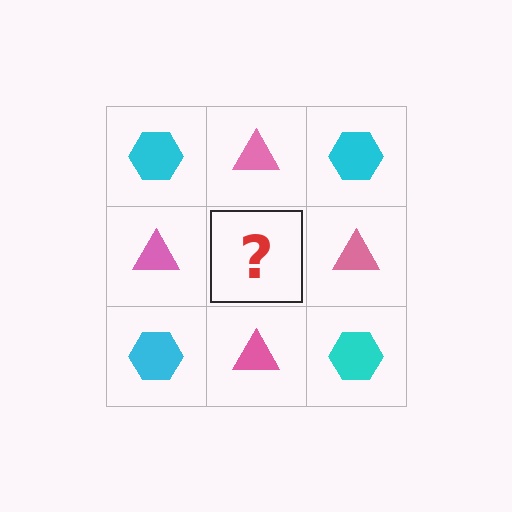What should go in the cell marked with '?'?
The missing cell should contain a cyan hexagon.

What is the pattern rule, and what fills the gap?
The rule is that it alternates cyan hexagon and pink triangle in a checkerboard pattern. The gap should be filled with a cyan hexagon.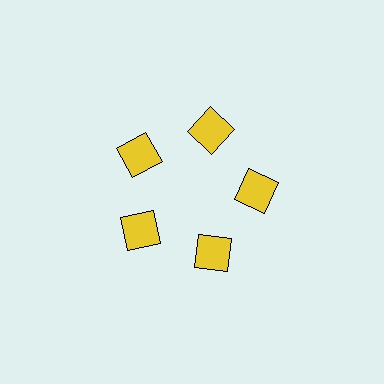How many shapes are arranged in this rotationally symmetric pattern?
There are 5 shapes, arranged in 5 groups of 1.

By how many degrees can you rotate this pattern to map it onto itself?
The pattern maps onto itself every 72 degrees of rotation.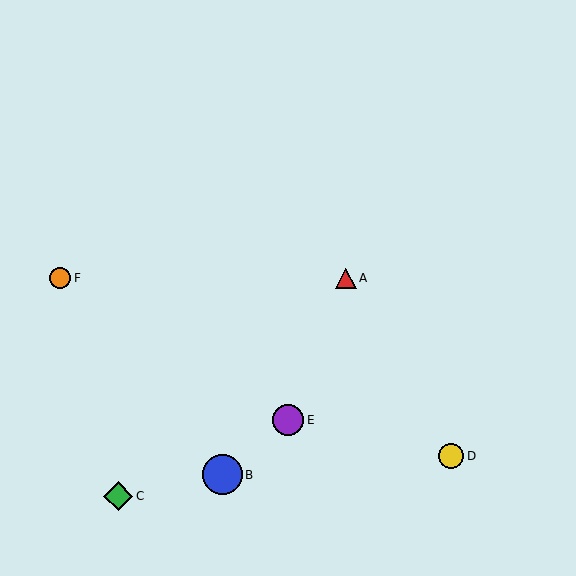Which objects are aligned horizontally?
Objects A, F are aligned horizontally.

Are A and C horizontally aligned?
No, A is at y≈278 and C is at y≈496.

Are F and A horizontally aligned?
Yes, both are at y≈278.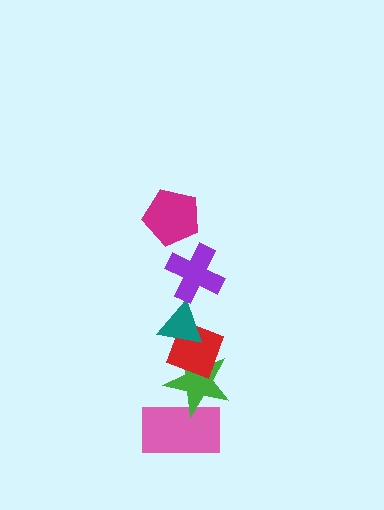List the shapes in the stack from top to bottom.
From top to bottom: the magenta pentagon, the purple cross, the teal triangle, the red diamond, the green star, the pink rectangle.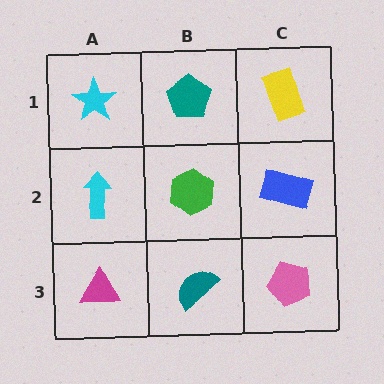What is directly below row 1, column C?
A blue rectangle.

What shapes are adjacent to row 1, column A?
A cyan arrow (row 2, column A), a teal pentagon (row 1, column B).